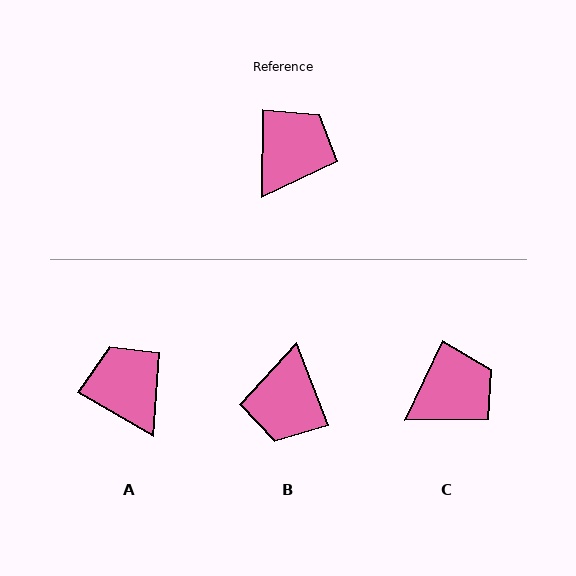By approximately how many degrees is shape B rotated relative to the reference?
Approximately 158 degrees clockwise.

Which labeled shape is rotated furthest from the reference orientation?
B, about 158 degrees away.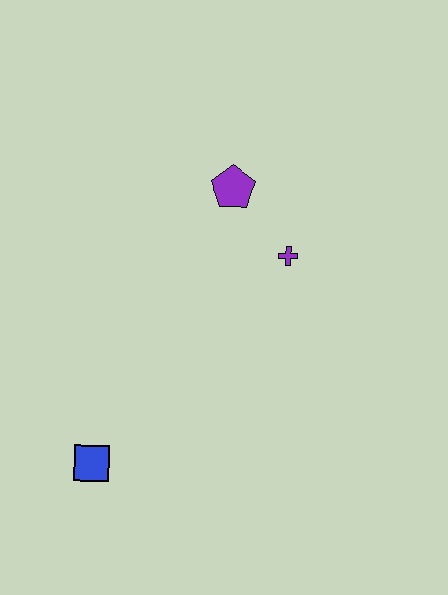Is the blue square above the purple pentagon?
No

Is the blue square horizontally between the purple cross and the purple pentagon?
No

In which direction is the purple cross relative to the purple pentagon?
The purple cross is below the purple pentagon.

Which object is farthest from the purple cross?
The blue square is farthest from the purple cross.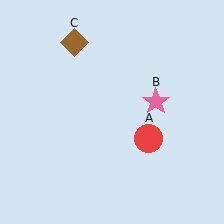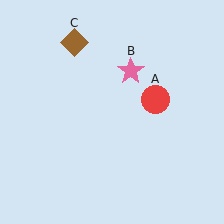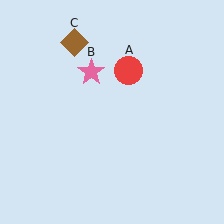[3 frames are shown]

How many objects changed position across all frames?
2 objects changed position: red circle (object A), pink star (object B).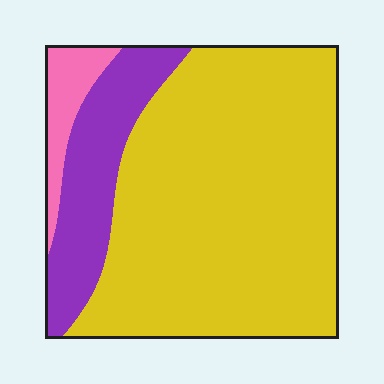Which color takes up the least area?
Pink, at roughly 5%.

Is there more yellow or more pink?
Yellow.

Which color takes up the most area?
Yellow, at roughly 75%.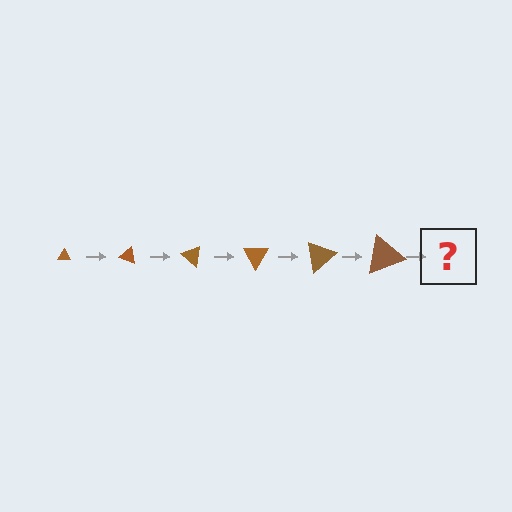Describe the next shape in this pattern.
It should be a triangle, larger than the previous one and rotated 120 degrees from the start.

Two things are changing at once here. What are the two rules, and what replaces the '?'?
The two rules are that the triangle grows larger each step and it rotates 20 degrees each step. The '?' should be a triangle, larger than the previous one and rotated 120 degrees from the start.